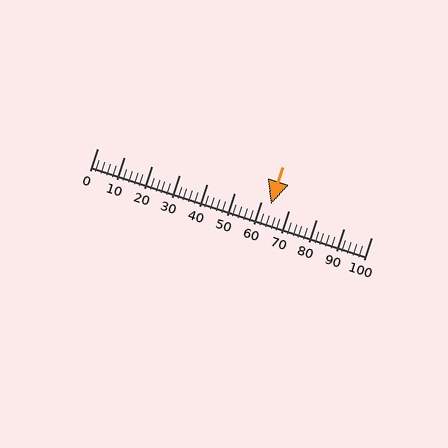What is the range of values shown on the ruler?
The ruler shows values from 0 to 100.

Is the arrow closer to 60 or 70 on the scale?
The arrow is closer to 60.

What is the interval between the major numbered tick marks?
The major tick marks are spaced 10 units apart.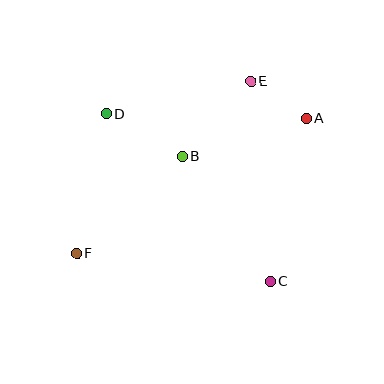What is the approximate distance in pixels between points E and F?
The distance between E and F is approximately 245 pixels.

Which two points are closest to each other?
Points A and E are closest to each other.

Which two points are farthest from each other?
Points A and F are farthest from each other.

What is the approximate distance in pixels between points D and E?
The distance between D and E is approximately 148 pixels.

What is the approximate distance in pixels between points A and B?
The distance between A and B is approximately 130 pixels.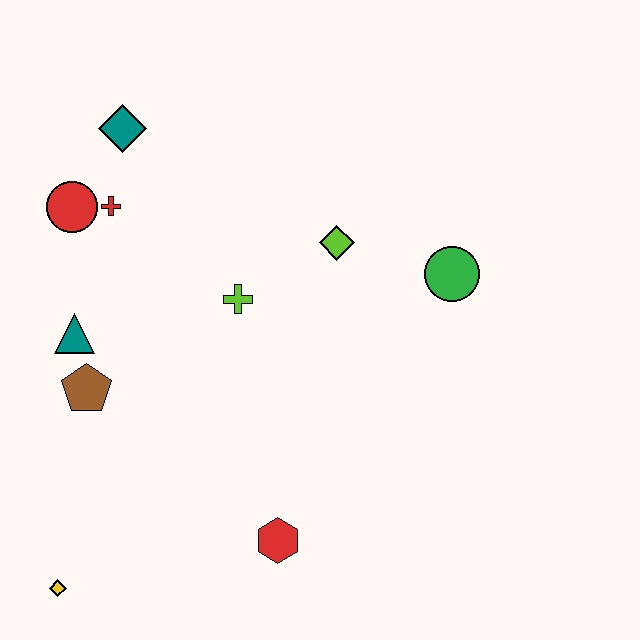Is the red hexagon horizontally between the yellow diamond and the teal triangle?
No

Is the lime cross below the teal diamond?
Yes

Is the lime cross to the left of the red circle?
No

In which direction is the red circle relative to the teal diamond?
The red circle is below the teal diamond.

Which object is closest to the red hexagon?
The yellow diamond is closest to the red hexagon.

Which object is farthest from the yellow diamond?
The green circle is farthest from the yellow diamond.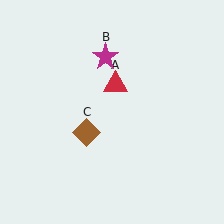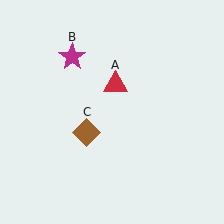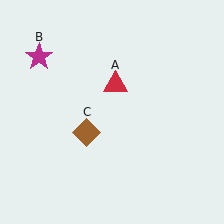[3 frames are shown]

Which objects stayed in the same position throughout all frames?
Red triangle (object A) and brown diamond (object C) remained stationary.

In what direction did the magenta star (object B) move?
The magenta star (object B) moved left.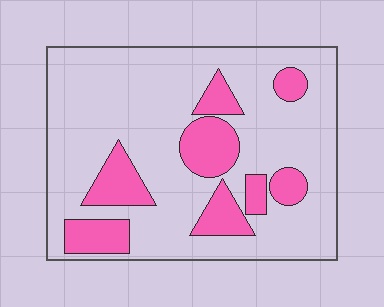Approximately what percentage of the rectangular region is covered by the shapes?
Approximately 25%.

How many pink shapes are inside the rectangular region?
8.